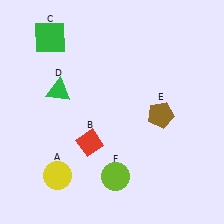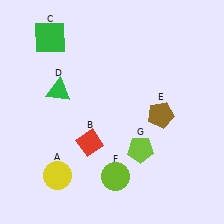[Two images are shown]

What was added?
A lime pentagon (G) was added in Image 2.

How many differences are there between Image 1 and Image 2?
There is 1 difference between the two images.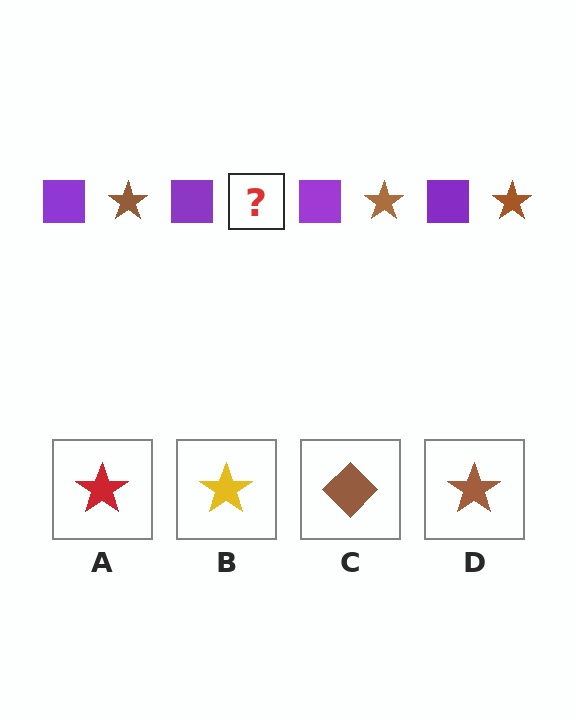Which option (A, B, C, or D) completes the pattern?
D.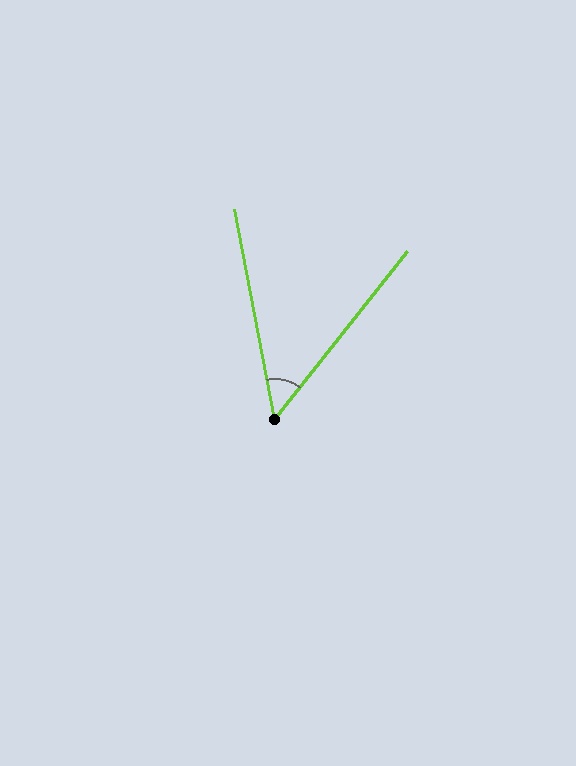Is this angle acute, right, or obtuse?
It is acute.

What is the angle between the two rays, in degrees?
Approximately 49 degrees.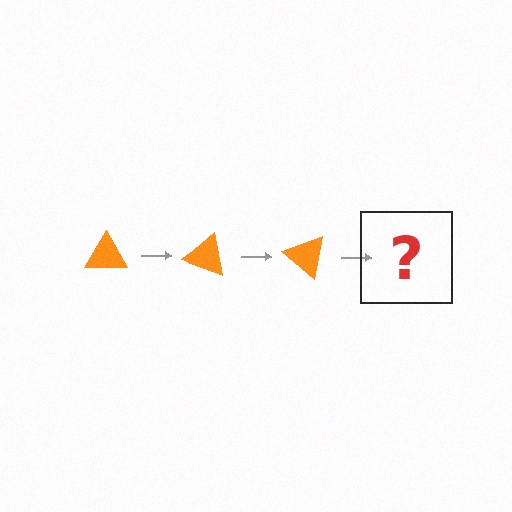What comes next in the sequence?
The next element should be an orange triangle rotated 60 degrees.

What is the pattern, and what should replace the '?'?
The pattern is that the triangle rotates 20 degrees each step. The '?' should be an orange triangle rotated 60 degrees.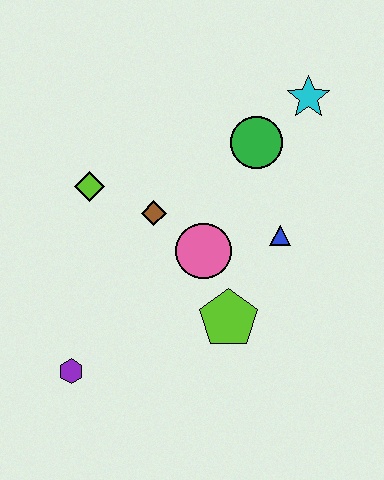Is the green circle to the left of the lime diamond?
No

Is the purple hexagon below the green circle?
Yes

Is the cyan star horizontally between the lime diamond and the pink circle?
No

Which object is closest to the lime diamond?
The brown diamond is closest to the lime diamond.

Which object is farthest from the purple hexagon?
The cyan star is farthest from the purple hexagon.